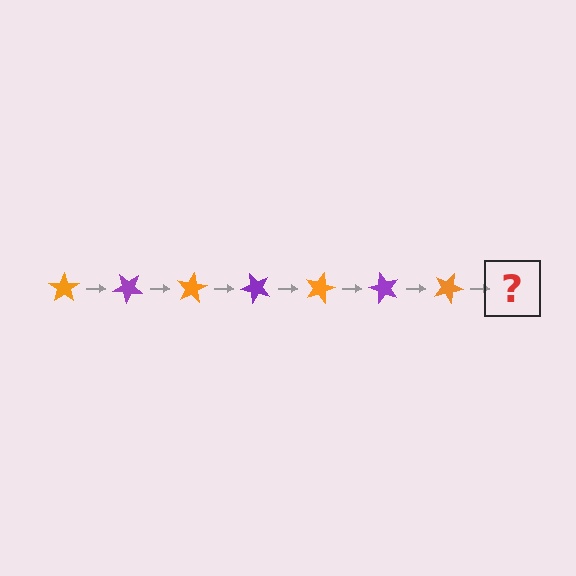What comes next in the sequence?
The next element should be a purple star, rotated 280 degrees from the start.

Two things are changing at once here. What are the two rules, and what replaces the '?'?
The two rules are that it rotates 40 degrees each step and the color cycles through orange and purple. The '?' should be a purple star, rotated 280 degrees from the start.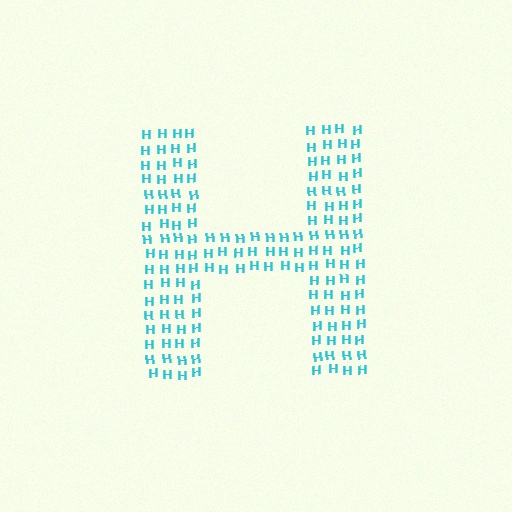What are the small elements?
The small elements are letter H's.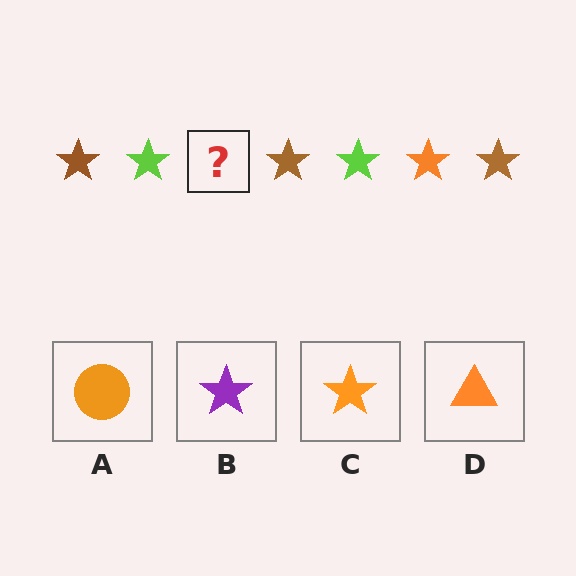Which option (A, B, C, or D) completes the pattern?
C.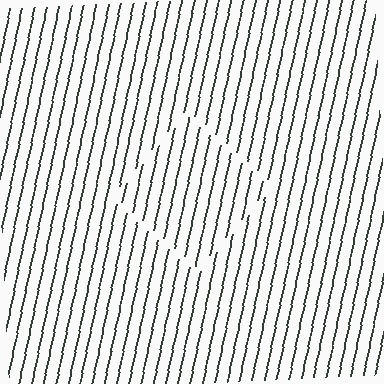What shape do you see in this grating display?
An illusory square. The interior of the shape contains the same grating, shifted by half a period — the contour is defined by the phase discontinuity where line-ends from the inner and outer gratings abut.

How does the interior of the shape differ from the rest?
The interior of the shape contains the same grating, shifted by half a period — the contour is defined by the phase discontinuity where line-ends from the inner and outer gratings abut.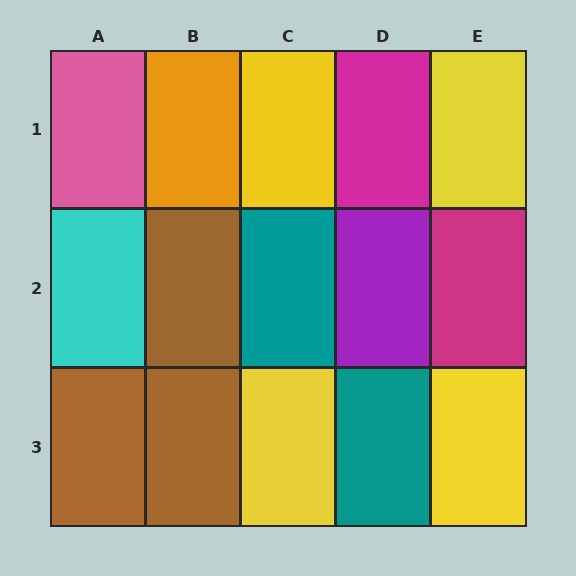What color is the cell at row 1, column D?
Magenta.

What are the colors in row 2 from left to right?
Cyan, brown, teal, purple, magenta.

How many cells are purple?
1 cell is purple.